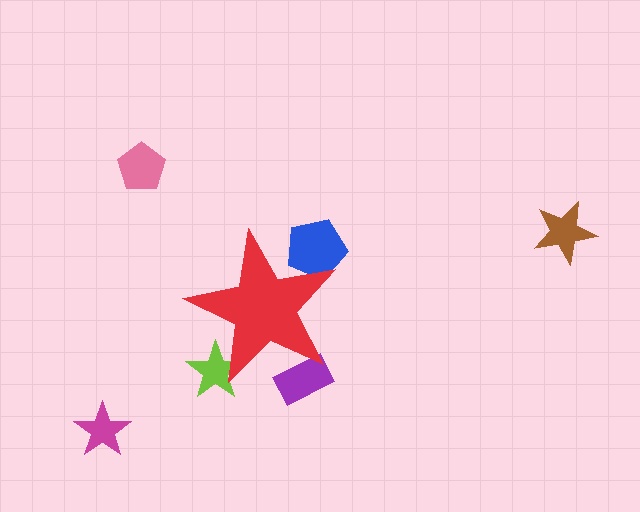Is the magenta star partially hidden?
No, the magenta star is fully visible.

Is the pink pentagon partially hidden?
No, the pink pentagon is fully visible.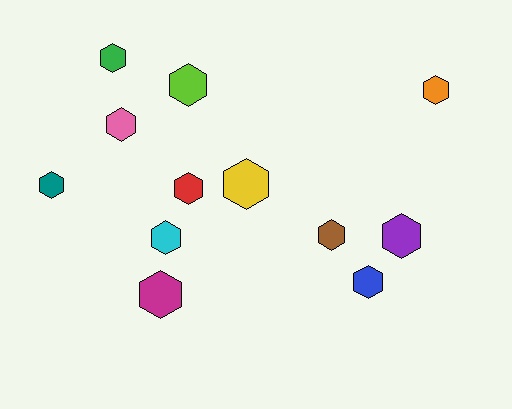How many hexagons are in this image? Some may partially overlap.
There are 12 hexagons.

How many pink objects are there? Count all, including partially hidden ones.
There is 1 pink object.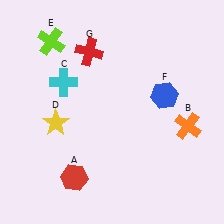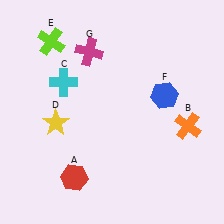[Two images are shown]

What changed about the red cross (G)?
In Image 1, G is red. In Image 2, it changed to magenta.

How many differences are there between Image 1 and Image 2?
There is 1 difference between the two images.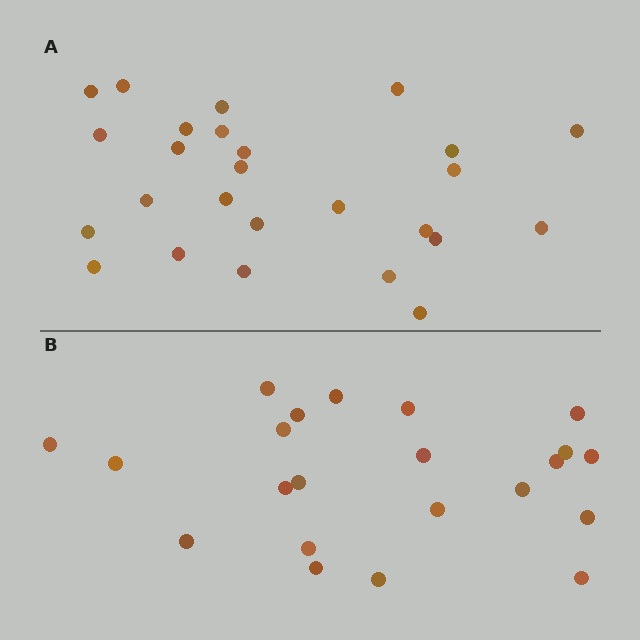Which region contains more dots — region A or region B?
Region A (the top region) has more dots.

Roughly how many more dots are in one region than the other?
Region A has about 4 more dots than region B.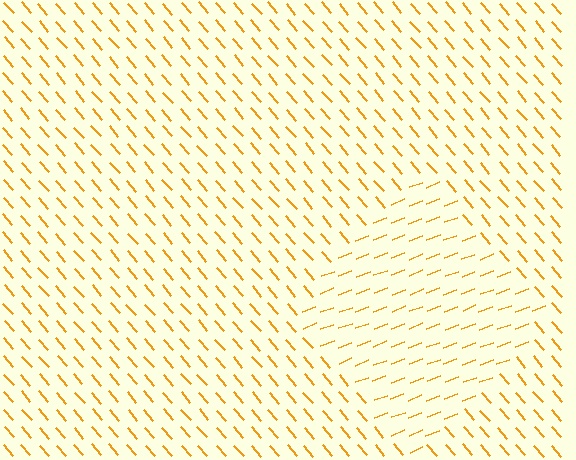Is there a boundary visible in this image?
Yes, there is a texture boundary formed by a change in line orientation.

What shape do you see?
I see a diamond.